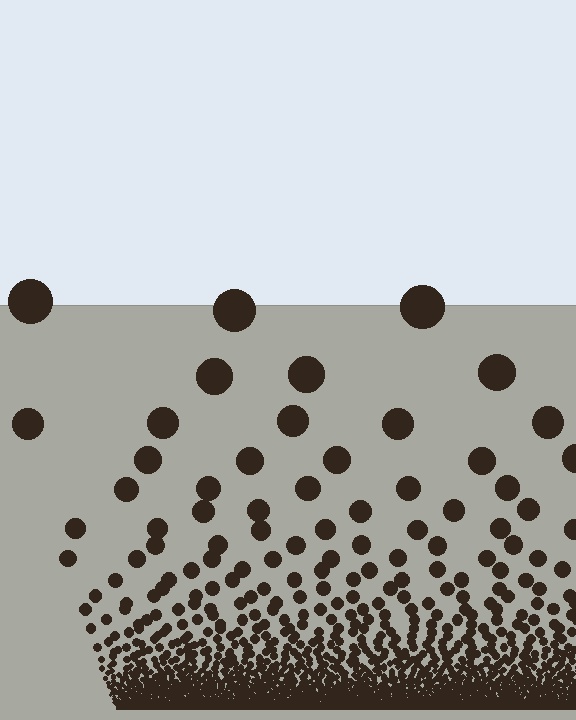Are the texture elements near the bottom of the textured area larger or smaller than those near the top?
Smaller. The gradient is inverted — elements near the bottom are smaller and denser.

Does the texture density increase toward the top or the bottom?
Density increases toward the bottom.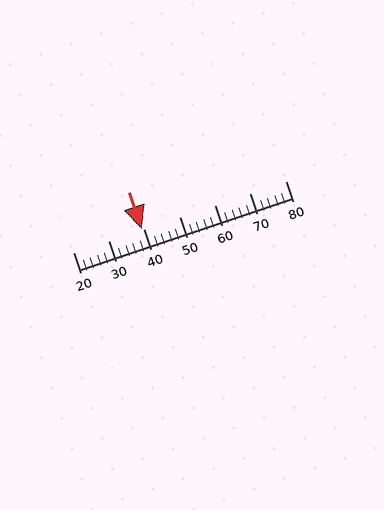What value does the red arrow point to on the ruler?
The red arrow points to approximately 39.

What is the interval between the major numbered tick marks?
The major tick marks are spaced 10 units apart.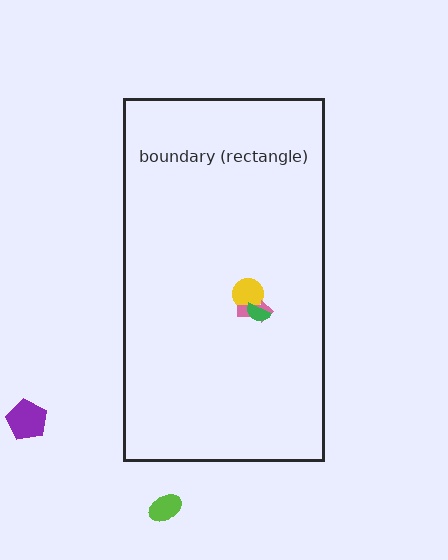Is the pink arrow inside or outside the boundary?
Inside.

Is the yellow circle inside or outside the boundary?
Inside.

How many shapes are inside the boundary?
3 inside, 2 outside.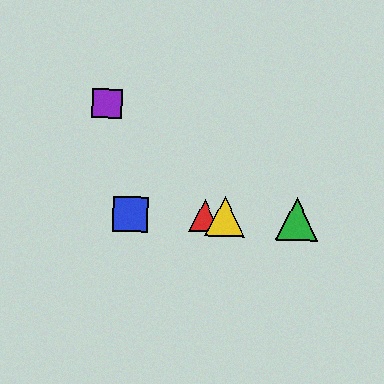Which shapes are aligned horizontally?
The red triangle, the blue square, the green triangle, the yellow triangle are aligned horizontally.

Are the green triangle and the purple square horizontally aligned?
No, the green triangle is at y≈219 and the purple square is at y≈103.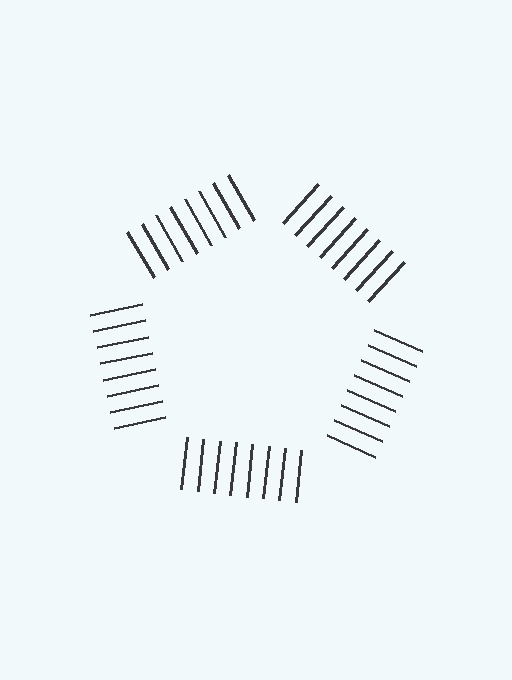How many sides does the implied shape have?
5 sides — the line-ends trace a pentagon.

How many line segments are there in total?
40 — 8 along each of the 5 edges.